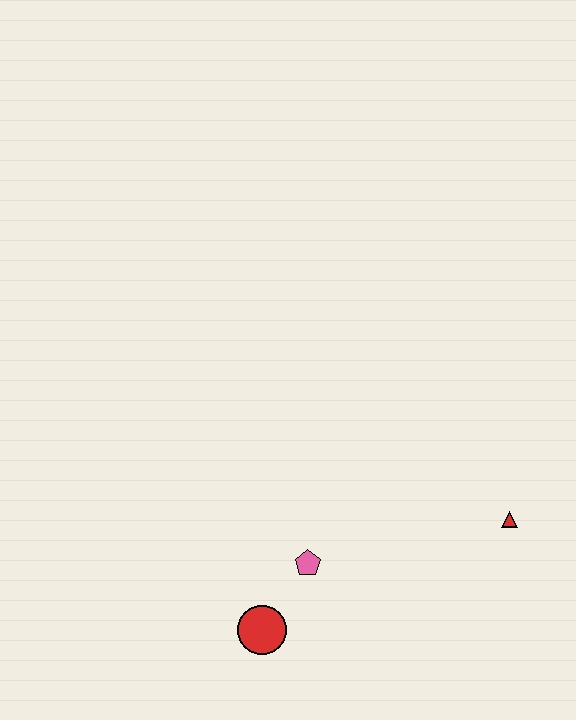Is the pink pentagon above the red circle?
Yes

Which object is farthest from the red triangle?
The red circle is farthest from the red triangle.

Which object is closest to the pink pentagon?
The red circle is closest to the pink pentagon.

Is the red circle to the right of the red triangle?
No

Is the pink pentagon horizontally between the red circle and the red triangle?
Yes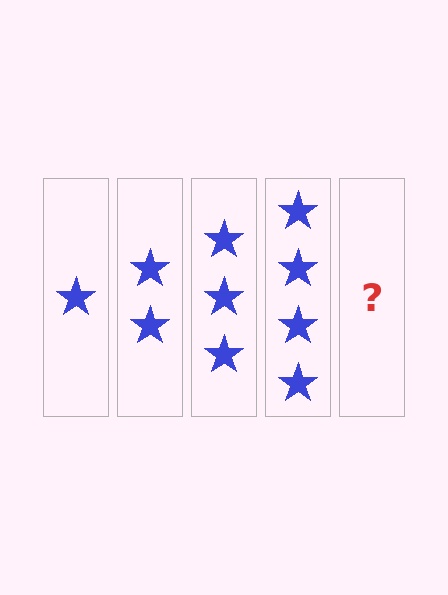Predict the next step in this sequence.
The next step is 5 stars.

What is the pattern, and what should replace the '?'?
The pattern is that each step adds one more star. The '?' should be 5 stars.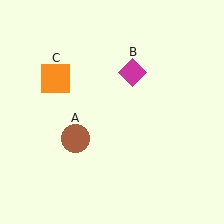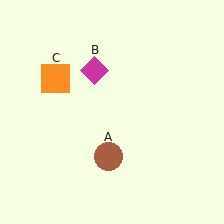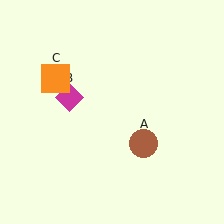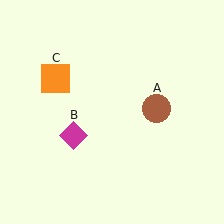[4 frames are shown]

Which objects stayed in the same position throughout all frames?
Orange square (object C) remained stationary.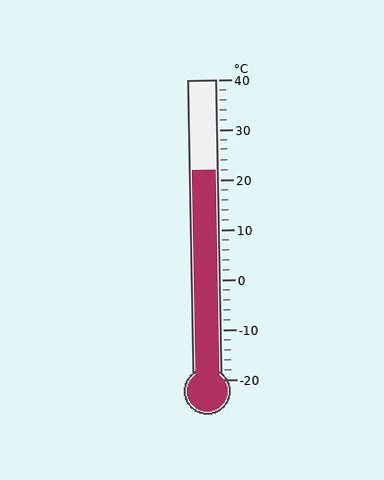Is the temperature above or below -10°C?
The temperature is above -10°C.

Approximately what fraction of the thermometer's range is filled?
The thermometer is filled to approximately 70% of its range.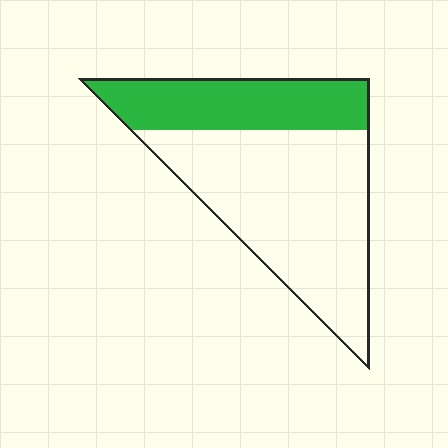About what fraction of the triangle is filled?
About one third (1/3).